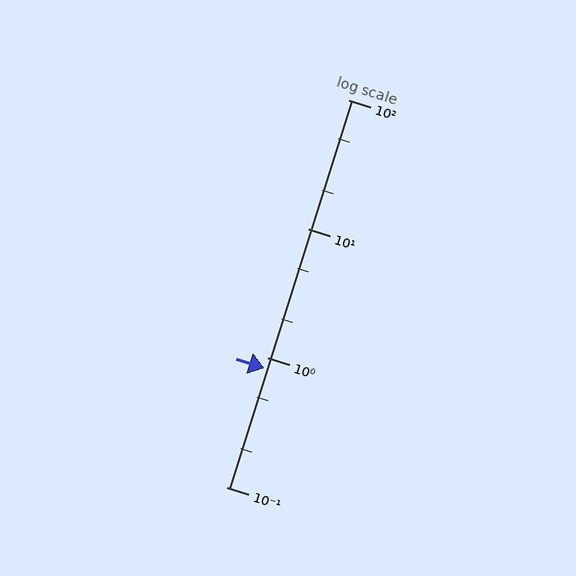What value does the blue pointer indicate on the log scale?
The pointer indicates approximately 0.83.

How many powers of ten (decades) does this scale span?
The scale spans 3 decades, from 0.1 to 100.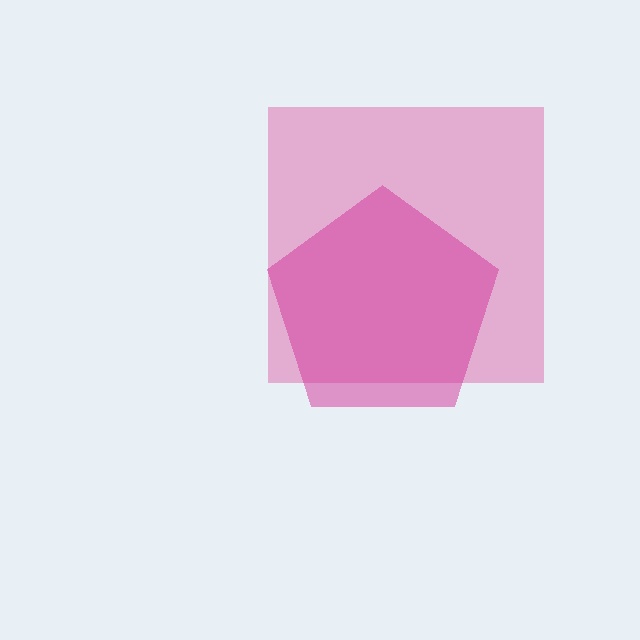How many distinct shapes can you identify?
There are 2 distinct shapes: a pink square, a magenta pentagon.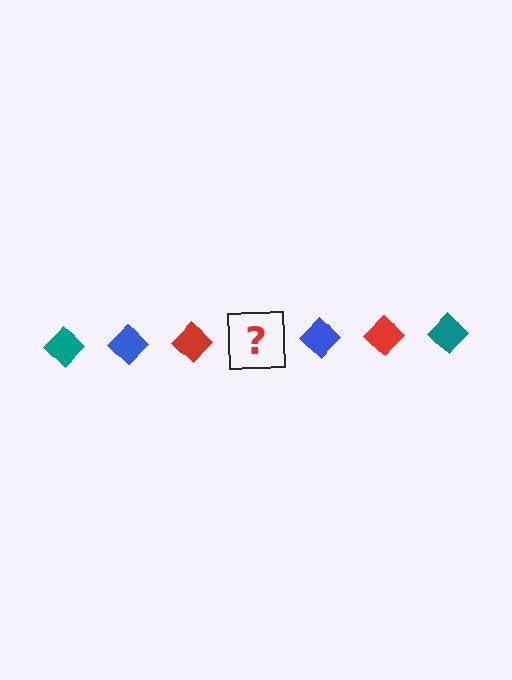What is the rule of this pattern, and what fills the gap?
The rule is that the pattern cycles through teal, blue, red diamonds. The gap should be filled with a teal diamond.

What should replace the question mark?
The question mark should be replaced with a teal diamond.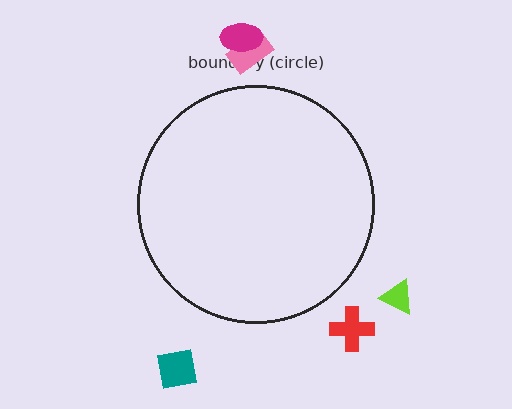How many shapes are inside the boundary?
0 inside, 5 outside.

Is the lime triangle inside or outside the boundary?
Outside.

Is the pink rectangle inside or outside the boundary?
Outside.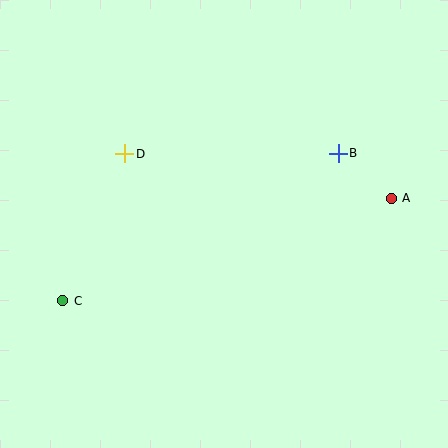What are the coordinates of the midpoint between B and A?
The midpoint between B and A is at (365, 176).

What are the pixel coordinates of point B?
Point B is at (338, 153).